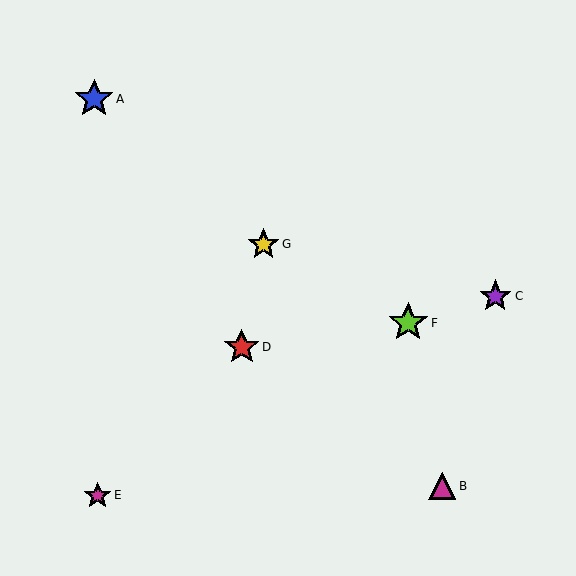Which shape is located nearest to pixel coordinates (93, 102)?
The blue star (labeled A) at (94, 99) is nearest to that location.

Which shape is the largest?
The lime star (labeled F) is the largest.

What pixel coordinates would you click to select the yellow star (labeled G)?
Click at (263, 244) to select the yellow star G.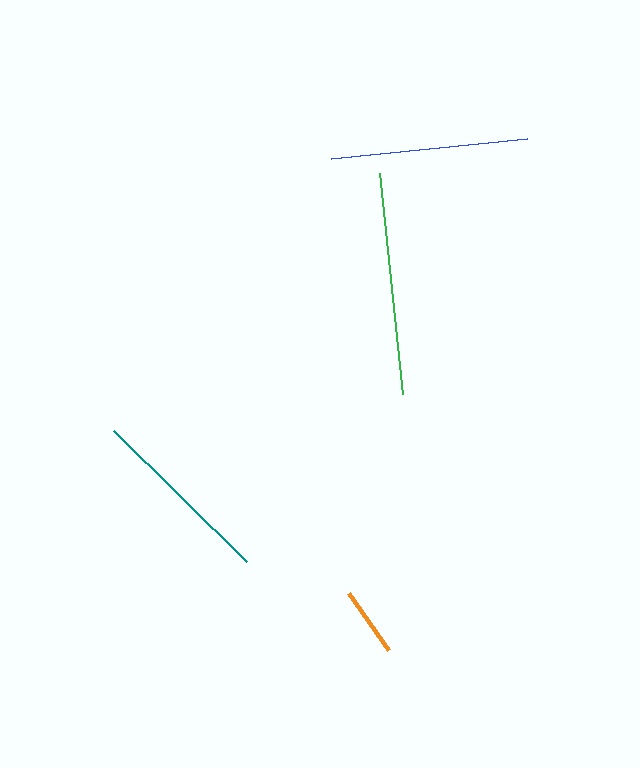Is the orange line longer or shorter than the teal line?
The teal line is longer than the orange line.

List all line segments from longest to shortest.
From longest to shortest: green, blue, teal, orange.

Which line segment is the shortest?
The orange line is the shortest at approximately 70 pixels.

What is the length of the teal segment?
The teal segment is approximately 186 pixels long.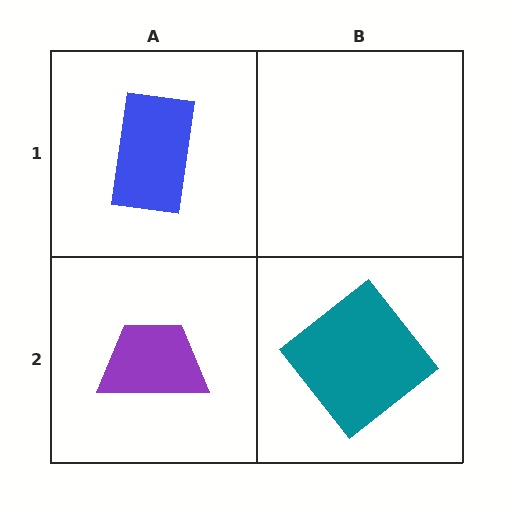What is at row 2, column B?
A teal diamond.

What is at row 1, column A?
A blue rectangle.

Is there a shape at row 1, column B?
No, that cell is empty.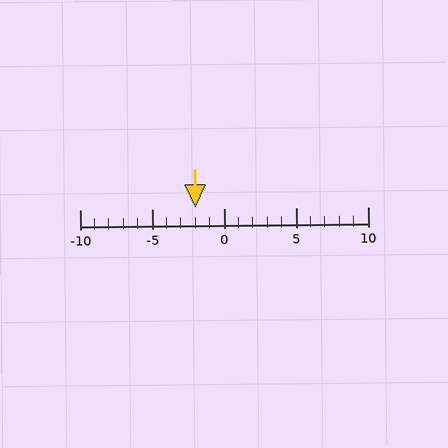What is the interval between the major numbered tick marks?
The major tick marks are spaced 5 units apart.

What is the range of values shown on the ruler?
The ruler shows values from -10 to 10.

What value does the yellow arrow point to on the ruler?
The yellow arrow points to approximately -2.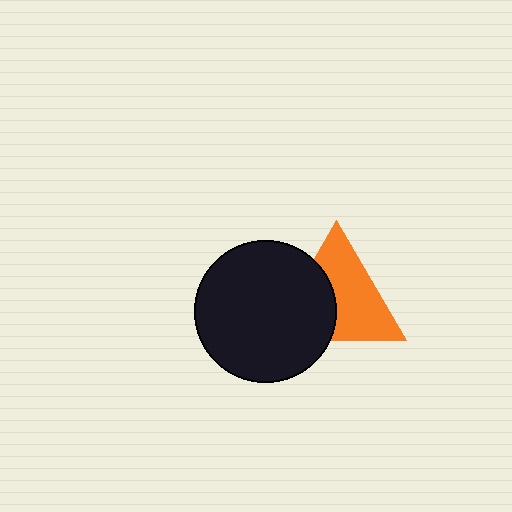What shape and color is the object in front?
The object in front is a black circle.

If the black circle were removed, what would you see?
You would see the complete orange triangle.